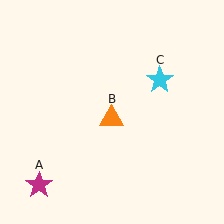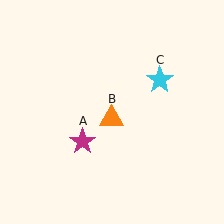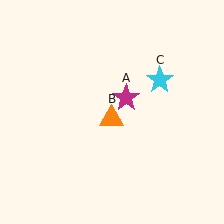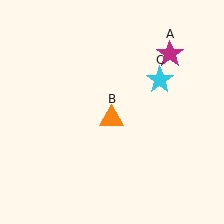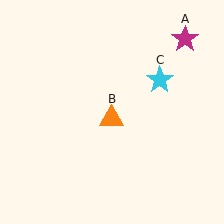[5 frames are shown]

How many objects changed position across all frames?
1 object changed position: magenta star (object A).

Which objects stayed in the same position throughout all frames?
Orange triangle (object B) and cyan star (object C) remained stationary.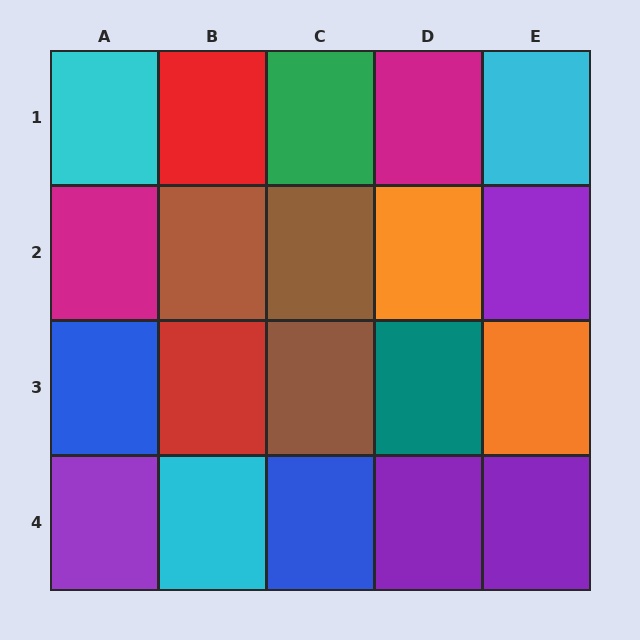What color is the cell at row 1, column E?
Cyan.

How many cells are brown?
3 cells are brown.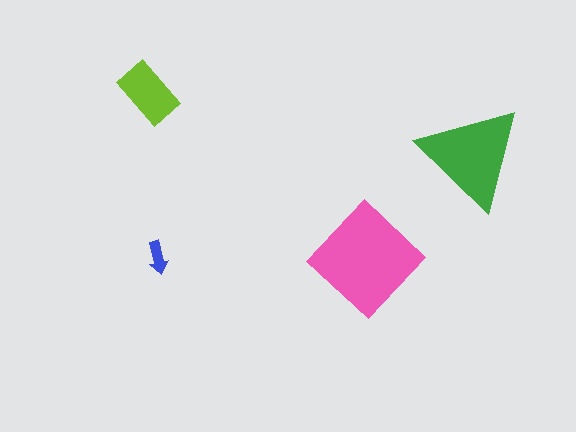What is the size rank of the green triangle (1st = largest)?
2nd.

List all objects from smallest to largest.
The blue arrow, the lime rectangle, the green triangle, the pink diamond.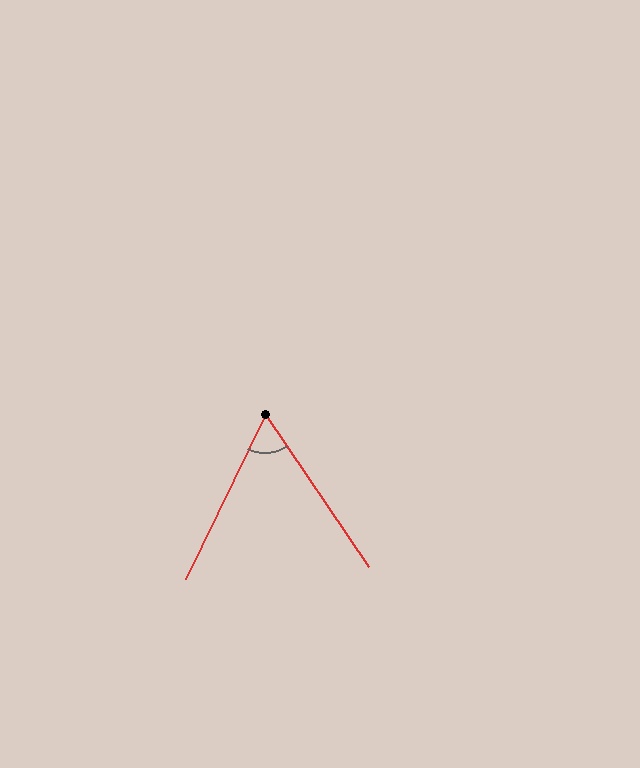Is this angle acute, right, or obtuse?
It is acute.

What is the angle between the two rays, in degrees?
Approximately 60 degrees.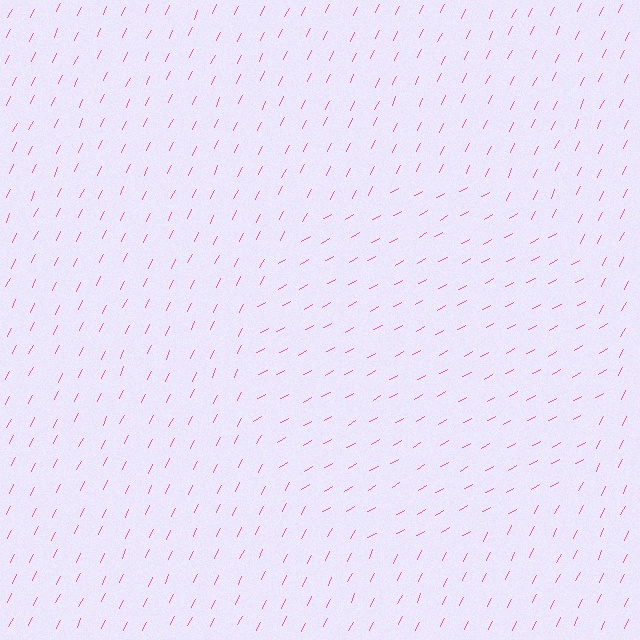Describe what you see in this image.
The image is filled with small pink line segments. A circle region in the image has lines oriented differently from the surrounding lines, creating a visible texture boundary.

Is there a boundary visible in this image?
Yes, there is a texture boundary formed by a change in line orientation.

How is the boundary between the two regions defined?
The boundary is defined purely by a change in line orientation (approximately 35 degrees difference). All lines are the same color and thickness.